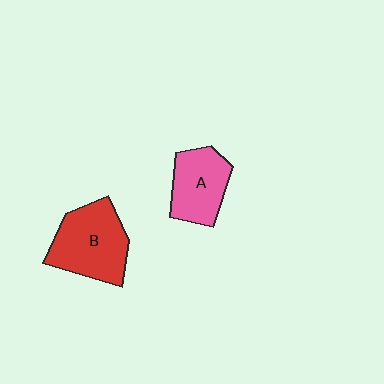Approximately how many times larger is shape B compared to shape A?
Approximately 1.3 times.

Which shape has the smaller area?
Shape A (pink).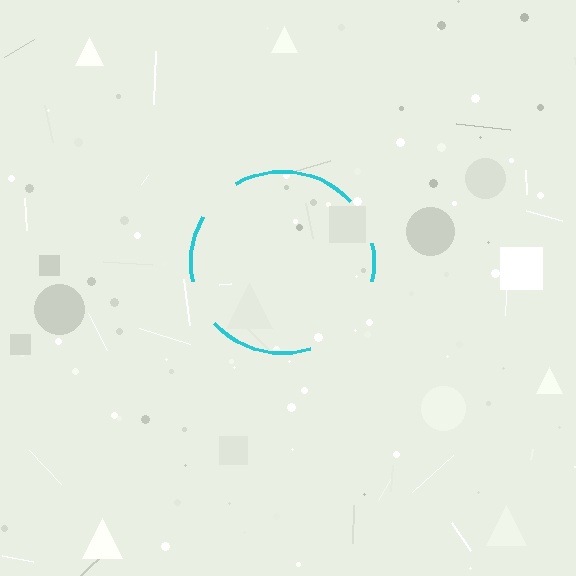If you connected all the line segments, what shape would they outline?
They would outline a circle.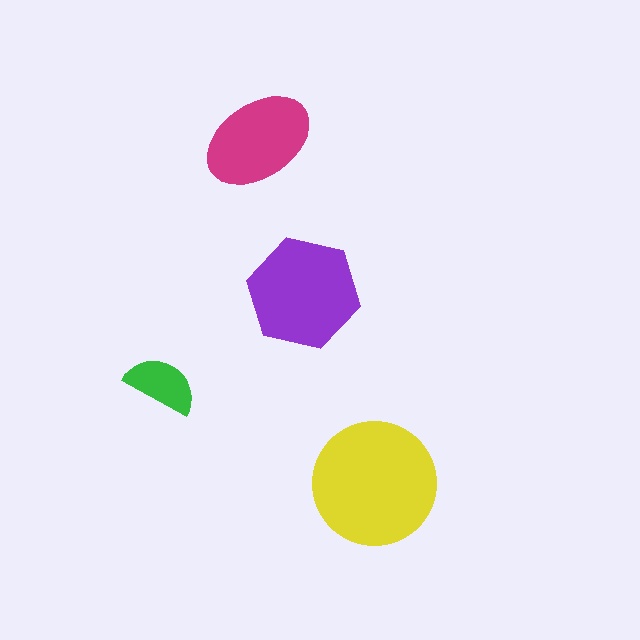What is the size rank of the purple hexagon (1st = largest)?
2nd.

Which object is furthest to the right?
The yellow circle is rightmost.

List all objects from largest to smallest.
The yellow circle, the purple hexagon, the magenta ellipse, the green semicircle.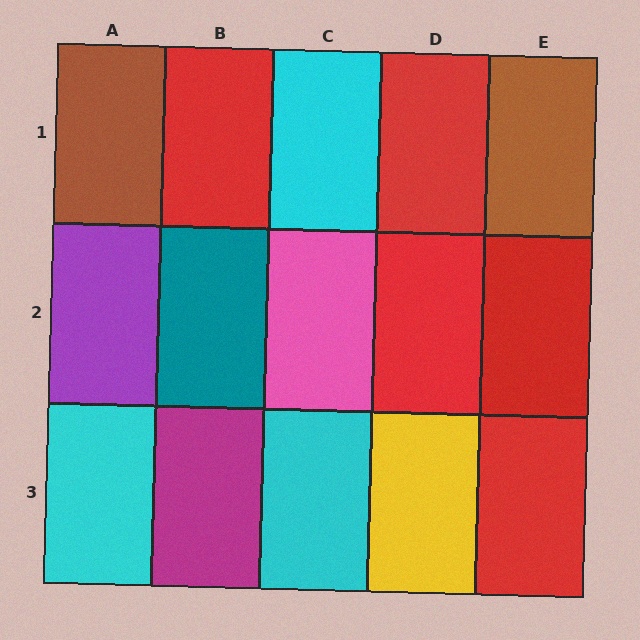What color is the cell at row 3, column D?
Yellow.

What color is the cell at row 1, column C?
Cyan.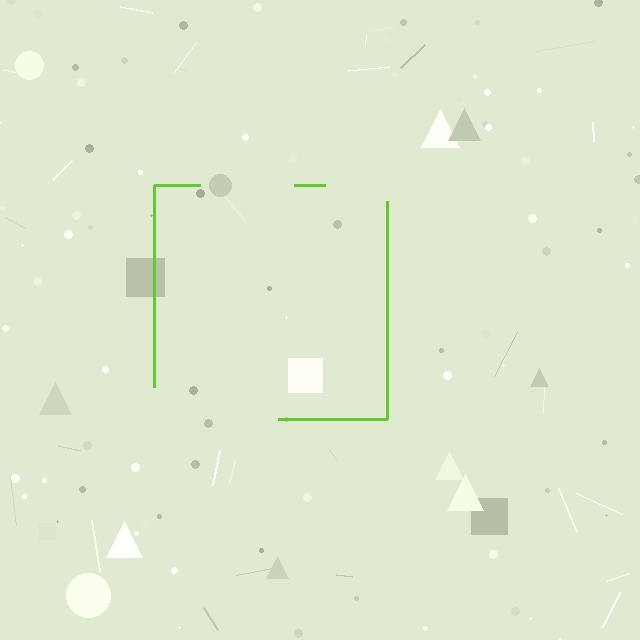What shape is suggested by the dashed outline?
The dashed outline suggests a square.